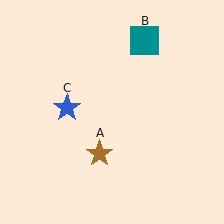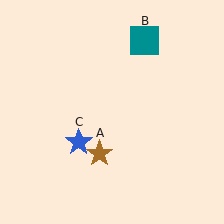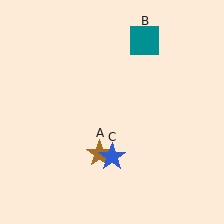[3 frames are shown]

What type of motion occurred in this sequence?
The blue star (object C) rotated counterclockwise around the center of the scene.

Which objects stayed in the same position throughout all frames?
Brown star (object A) and teal square (object B) remained stationary.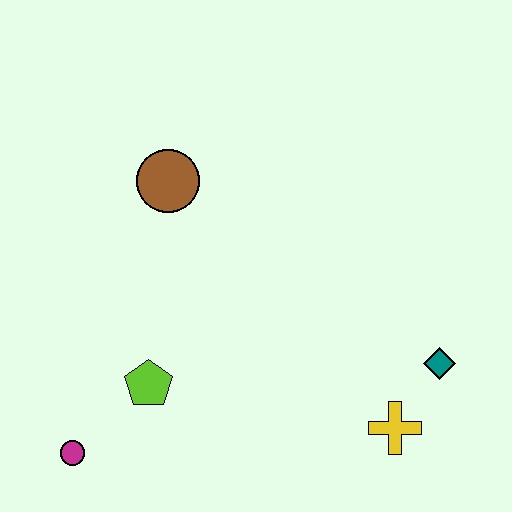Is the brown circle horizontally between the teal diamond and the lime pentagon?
Yes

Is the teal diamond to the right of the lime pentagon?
Yes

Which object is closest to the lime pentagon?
The magenta circle is closest to the lime pentagon.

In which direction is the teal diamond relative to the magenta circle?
The teal diamond is to the right of the magenta circle.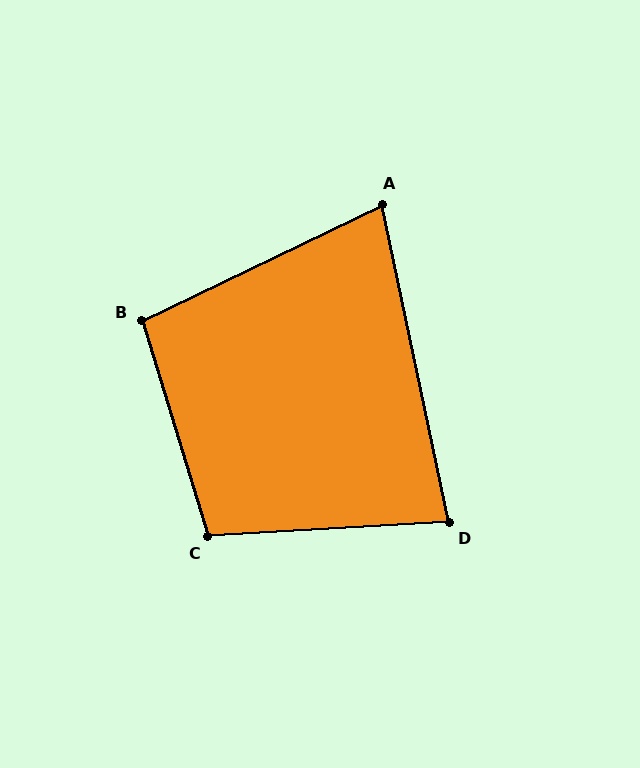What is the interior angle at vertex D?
Approximately 81 degrees (acute).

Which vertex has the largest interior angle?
C, at approximately 104 degrees.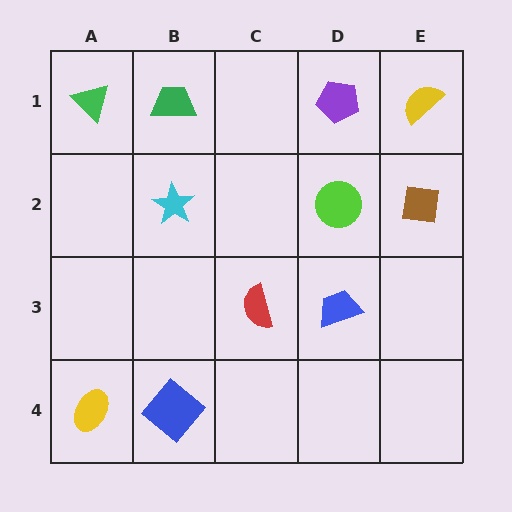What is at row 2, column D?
A lime circle.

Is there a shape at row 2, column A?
No, that cell is empty.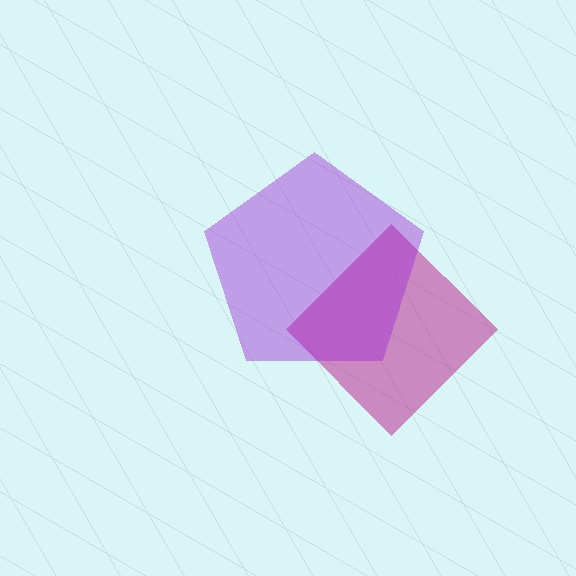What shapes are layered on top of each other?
The layered shapes are: a magenta diamond, a purple pentagon.